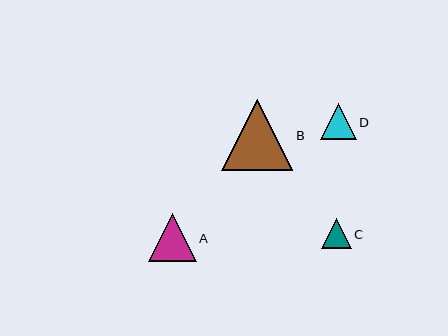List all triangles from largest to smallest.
From largest to smallest: B, A, D, C.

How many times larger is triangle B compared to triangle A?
Triangle B is approximately 1.5 times the size of triangle A.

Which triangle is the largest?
Triangle B is the largest with a size of approximately 71 pixels.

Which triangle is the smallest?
Triangle C is the smallest with a size of approximately 30 pixels.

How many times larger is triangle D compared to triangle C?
Triangle D is approximately 1.2 times the size of triangle C.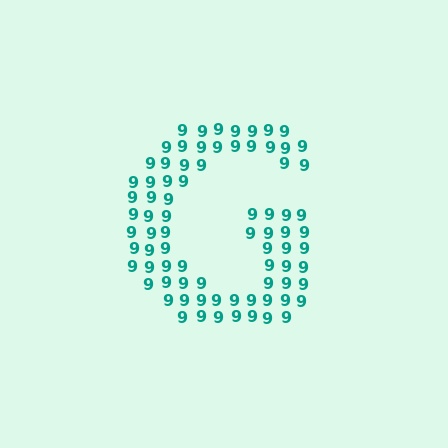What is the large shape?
The large shape is the letter G.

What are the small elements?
The small elements are digit 9's.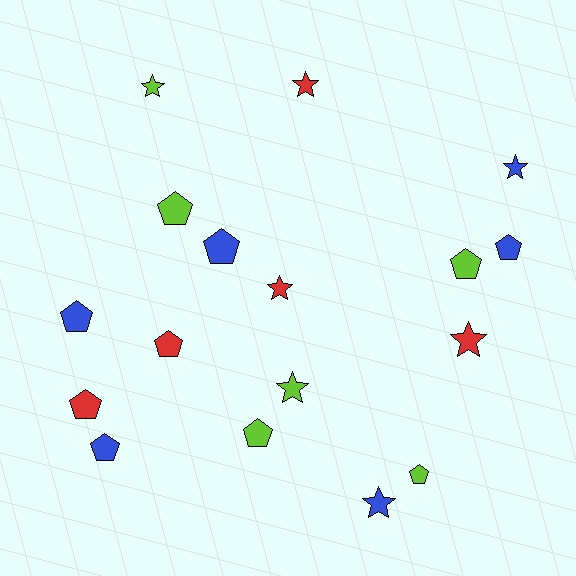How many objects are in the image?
There are 17 objects.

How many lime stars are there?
There are 2 lime stars.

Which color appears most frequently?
Blue, with 6 objects.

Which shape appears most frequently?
Pentagon, with 10 objects.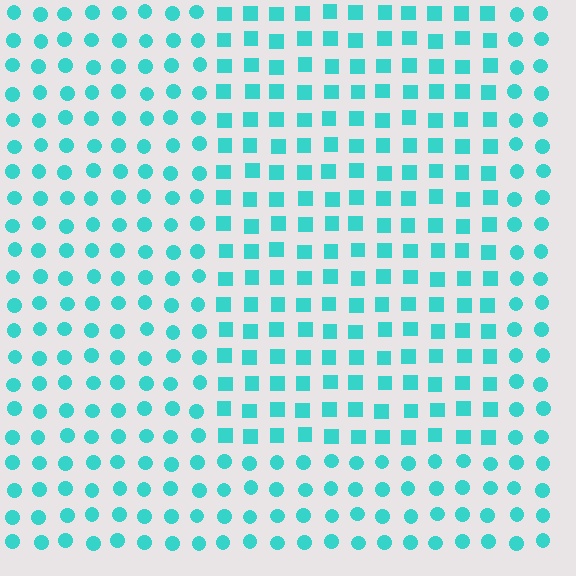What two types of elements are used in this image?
The image uses squares inside the rectangle region and circles outside it.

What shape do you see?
I see a rectangle.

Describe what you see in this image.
The image is filled with small cyan elements arranged in a uniform grid. A rectangle-shaped region contains squares, while the surrounding area contains circles. The boundary is defined purely by the change in element shape.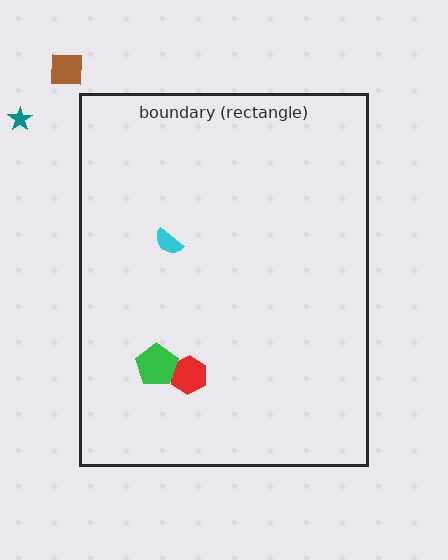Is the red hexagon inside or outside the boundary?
Inside.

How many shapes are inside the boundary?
3 inside, 2 outside.